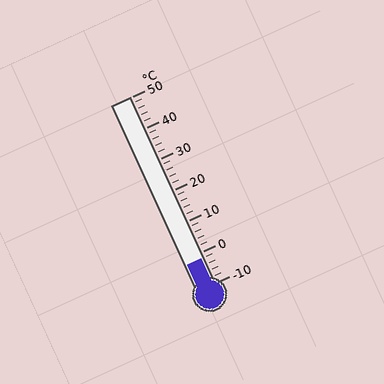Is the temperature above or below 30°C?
The temperature is below 30°C.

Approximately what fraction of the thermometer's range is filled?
The thermometer is filled to approximately 15% of its range.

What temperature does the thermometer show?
The thermometer shows approximately -2°C.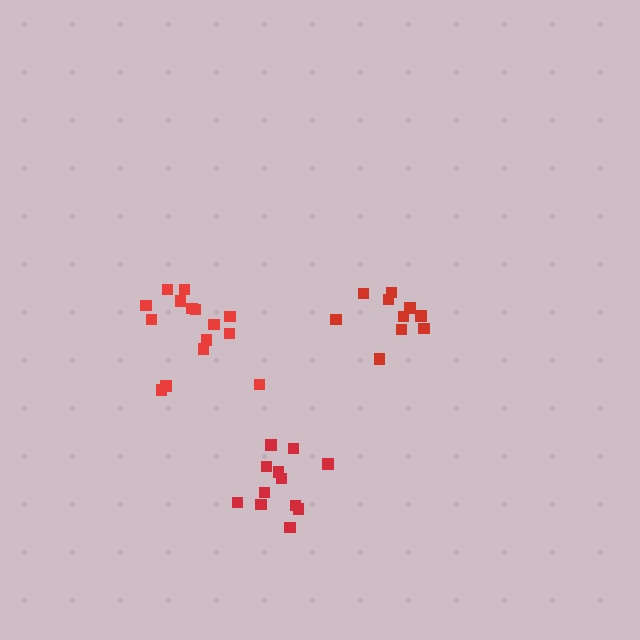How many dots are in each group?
Group 1: 10 dots, Group 2: 15 dots, Group 3: 12 dots (37 total).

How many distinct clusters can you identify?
There are 3 distinct clusters.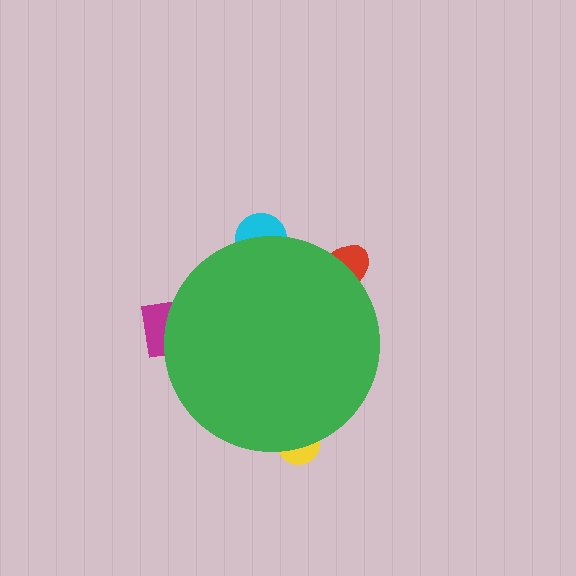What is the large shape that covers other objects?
A green circle.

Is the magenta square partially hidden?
Yes, the magenta square is partially hidden behind the green circle.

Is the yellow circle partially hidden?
Yes, the yellow circle is partially hidden behind the green circle.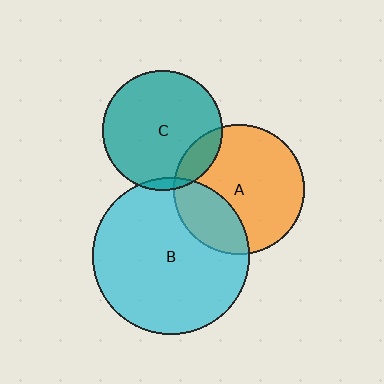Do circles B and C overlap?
Yes.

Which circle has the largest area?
Circle B (cyan).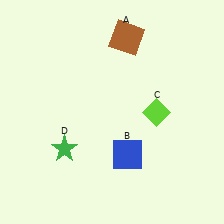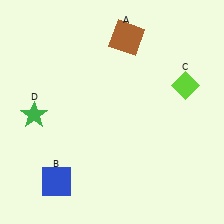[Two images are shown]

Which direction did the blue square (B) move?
The blue square (B) moved left.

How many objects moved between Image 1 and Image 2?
3 objects moved between the two images.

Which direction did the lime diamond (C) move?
The lime diamond (C) moved right.